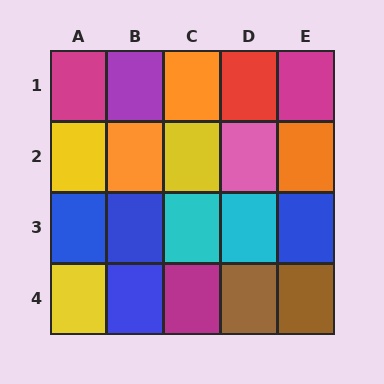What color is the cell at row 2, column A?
Yellow.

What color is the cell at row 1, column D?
Red.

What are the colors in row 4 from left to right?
Yellow, blue, magenta, brown, brown.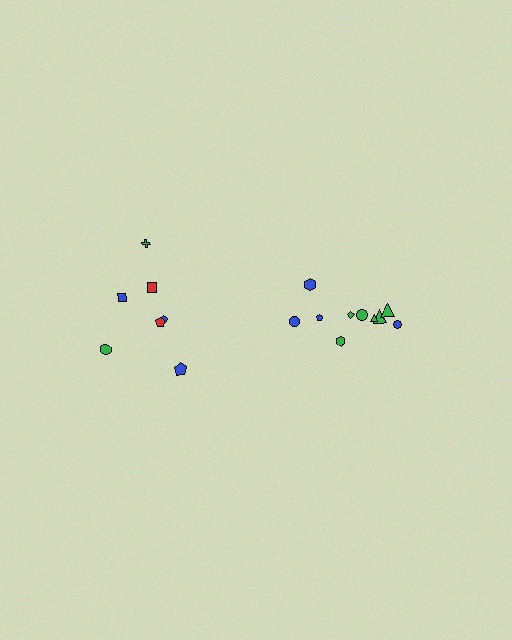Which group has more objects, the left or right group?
The right group.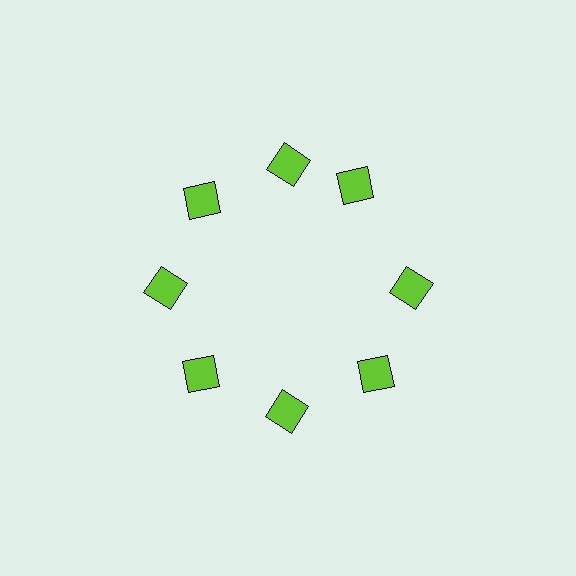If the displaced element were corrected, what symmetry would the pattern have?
It would have 8-fold rotational symmetry — the pattern would map onto itself every 45 degrees.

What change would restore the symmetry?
The symmetry would be restored by rotating it back into even spacing with its neighbors so that all 8 squares sit at equal angles and equal distance from the center.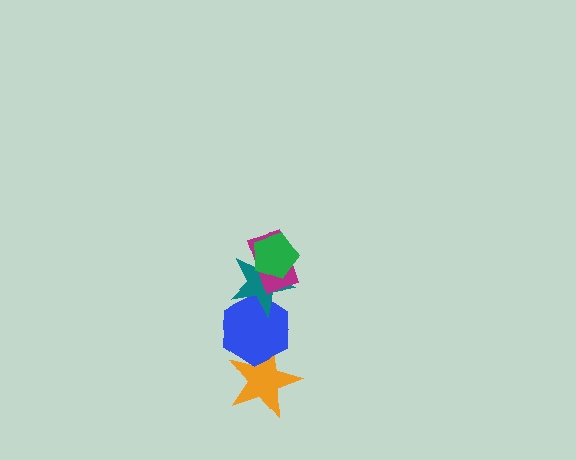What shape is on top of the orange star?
The blue hexagon is on top of the orange star.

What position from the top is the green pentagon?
The green pentagon is 1st from the top.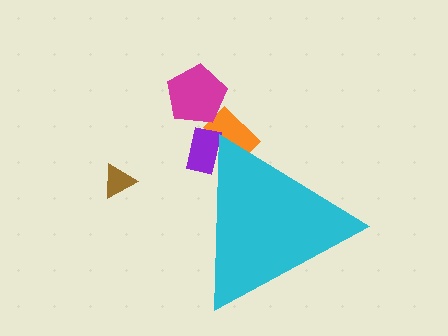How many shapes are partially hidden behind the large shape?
2 shapes are partially hidden.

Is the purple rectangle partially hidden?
Yes, the purple rectangle is partially hidden behind the cyan triangle.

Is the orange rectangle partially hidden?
Yes, the orange rectangle is partially hidden behind the cyan triangle.